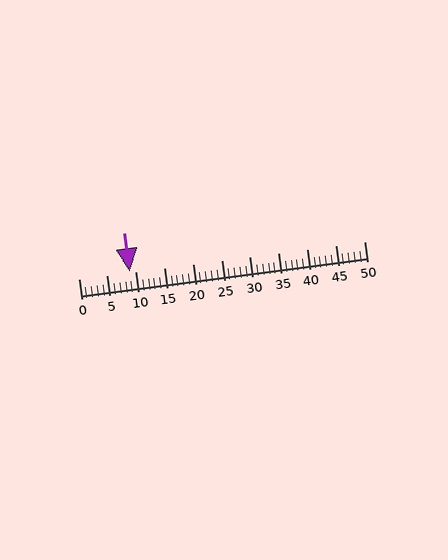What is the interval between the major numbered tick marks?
The major tick marks are spaced 5 units apart.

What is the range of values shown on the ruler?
The ruler shows values from 0 to 50.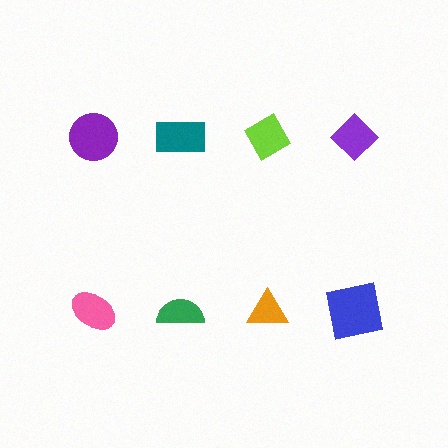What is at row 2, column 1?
A pink ellipse.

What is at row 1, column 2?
A teal rectangle.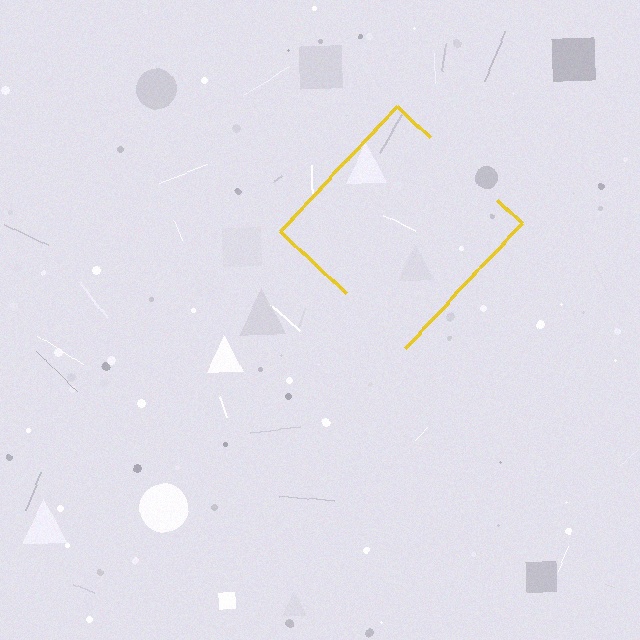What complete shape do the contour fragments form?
The contour fragments form a diamond.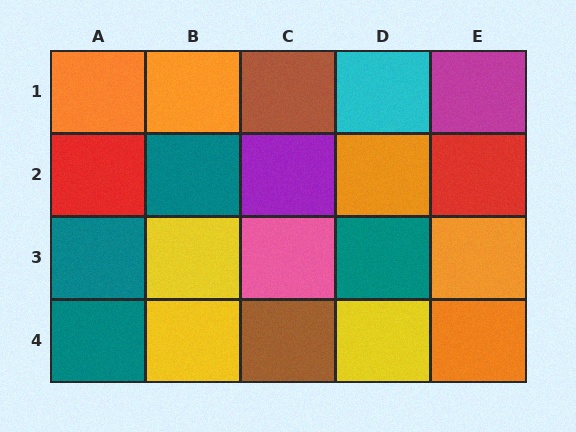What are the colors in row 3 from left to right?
Teal, yellow, pink, teal, orange.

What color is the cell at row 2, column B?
Teal.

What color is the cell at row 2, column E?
Red.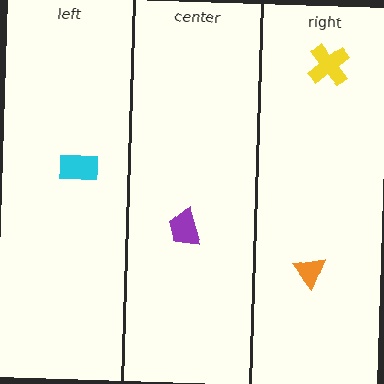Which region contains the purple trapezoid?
The center region.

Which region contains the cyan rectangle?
The left region.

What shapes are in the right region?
The yellow cross, the orange triangle.